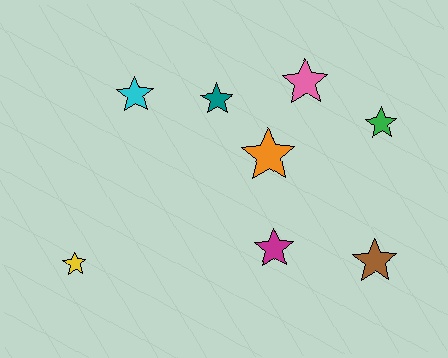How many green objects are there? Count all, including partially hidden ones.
There is 1 green object.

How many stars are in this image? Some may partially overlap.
There are 8 stars.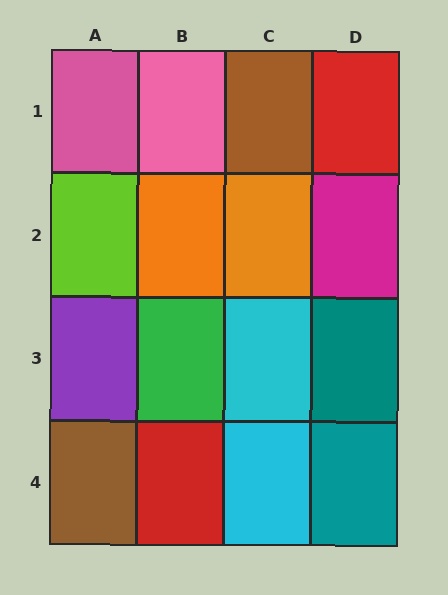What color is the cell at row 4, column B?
Red.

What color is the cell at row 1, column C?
Brown.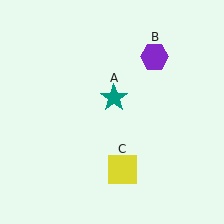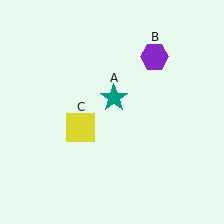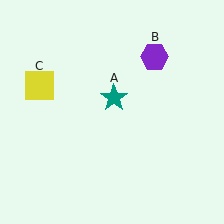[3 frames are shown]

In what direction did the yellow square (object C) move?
The yellow square (object C) moved up and to the left.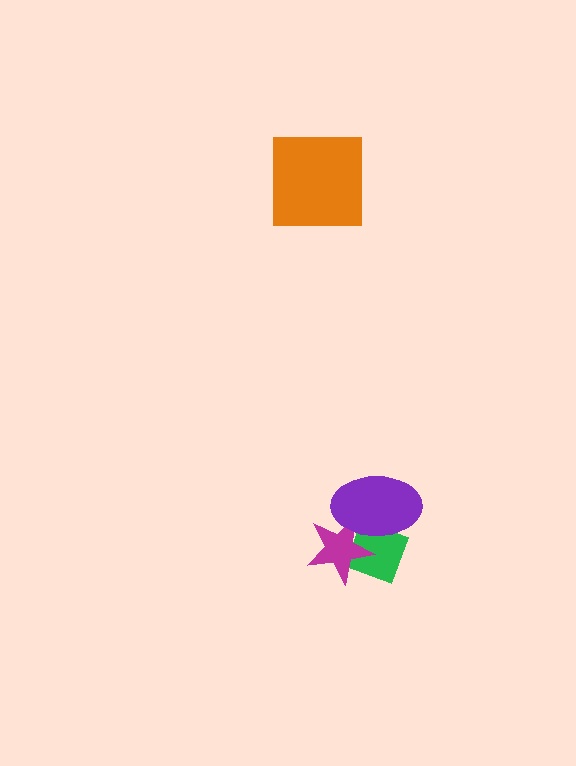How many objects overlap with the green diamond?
2 objects overlap with the green diamond.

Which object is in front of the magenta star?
The purple ellipse is in front of the magenta star.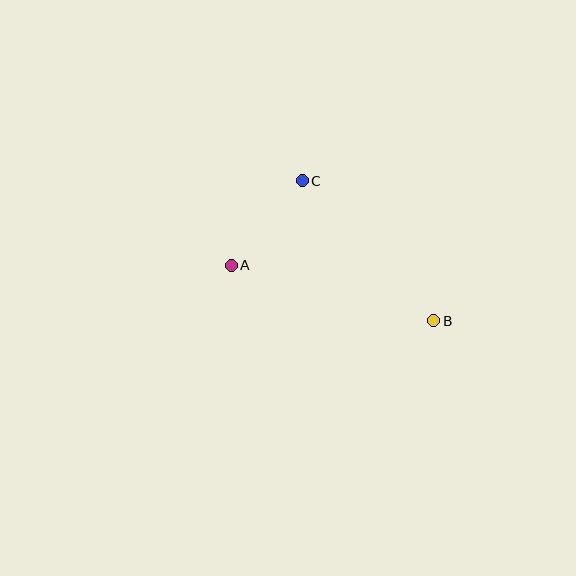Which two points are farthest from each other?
Points A and B are farthest from each other.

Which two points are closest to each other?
Points A and C are closest to each other.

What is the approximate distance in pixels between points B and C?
The distance between B and C is approximately 192 pixels.